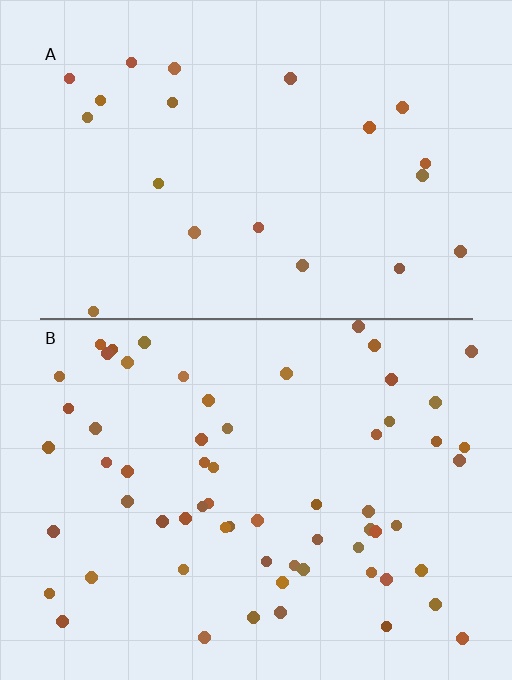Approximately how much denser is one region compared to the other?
Approximately 2.9× — region B over region A.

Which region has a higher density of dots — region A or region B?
B (the bottom).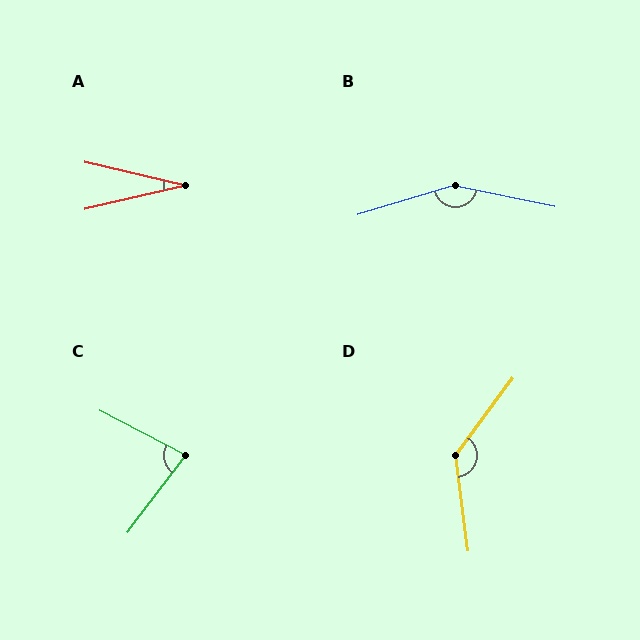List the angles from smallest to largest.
A (26°), C (80°), D (136°), B (151°).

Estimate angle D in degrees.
Approximately 136 degrees.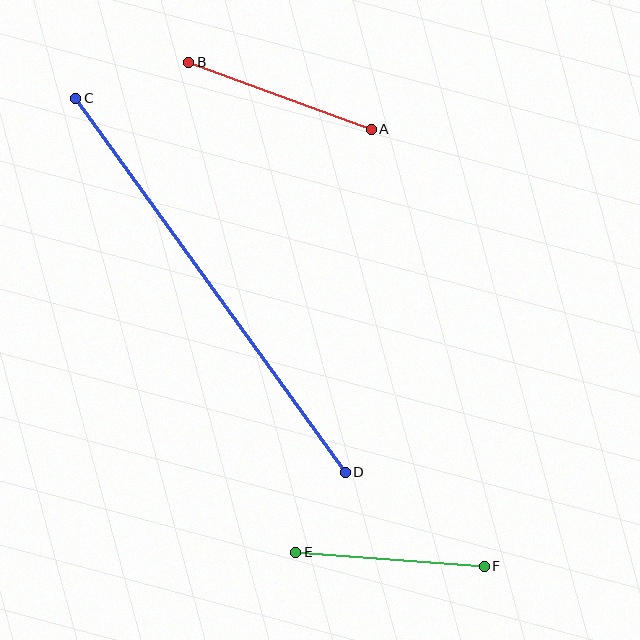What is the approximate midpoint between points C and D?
The midpoint is at approximately (210, 285) pixels.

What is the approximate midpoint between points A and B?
The midpoint is at approximately (280, 96) pixels.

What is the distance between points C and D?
The distance is approximately 461 pixels.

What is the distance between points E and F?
The distance is approximately 189 pixels.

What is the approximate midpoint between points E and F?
The midpoint is at approximately (390, 559) pixels.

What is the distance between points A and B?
The distance is approximately 194 pixels.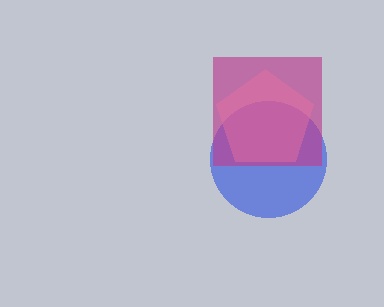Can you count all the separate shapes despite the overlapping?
Yes, there are 3 separate shapes.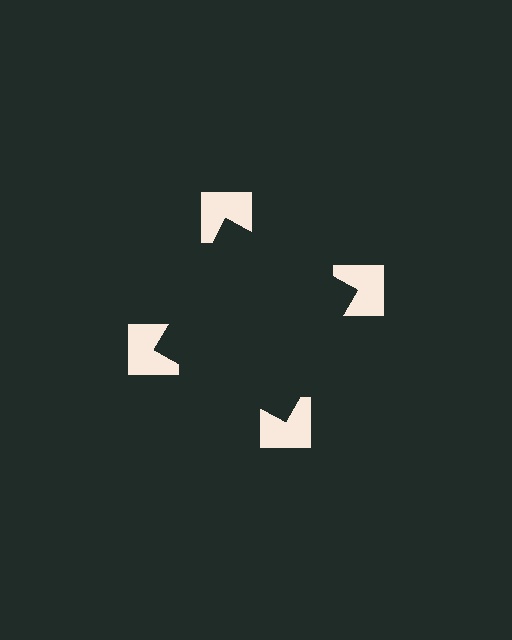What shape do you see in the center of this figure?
An illusory square — its edges are inferred from the aligned wedge cuts in the notched squares, not physically drawn.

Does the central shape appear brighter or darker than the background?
It typically appears slightly darker than the background, even though no actual brightness change is drawn.